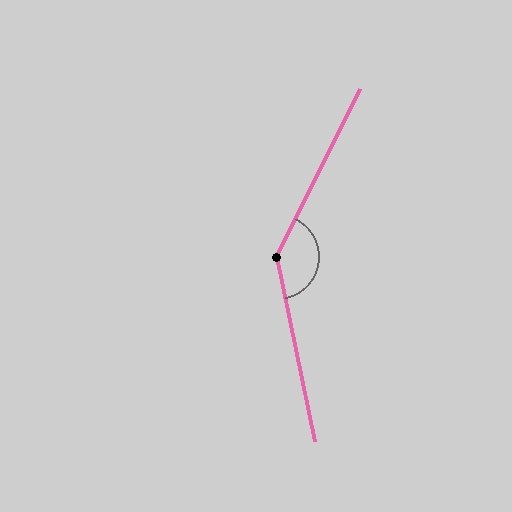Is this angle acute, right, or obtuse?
It is obtuse.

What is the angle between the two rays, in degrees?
Approximately 142 degrees.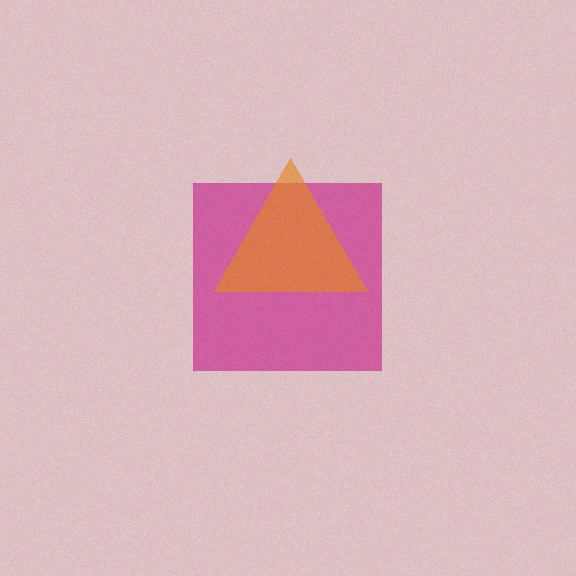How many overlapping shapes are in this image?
There are 2 overlapping shapes in the image.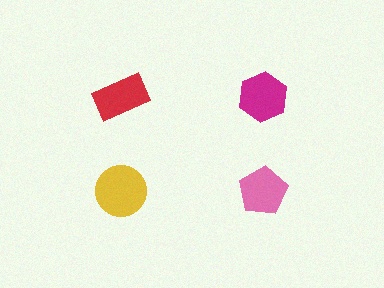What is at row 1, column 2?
A magenta hexagon.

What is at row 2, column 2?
A pink pentagon.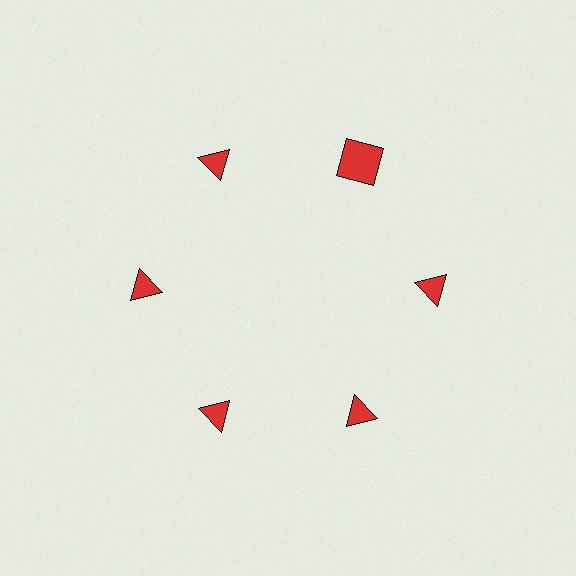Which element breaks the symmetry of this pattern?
The red square at roughly the 1 o'clock position breaks the symmetry. All other shapes are red triangles.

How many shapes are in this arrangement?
There are 6 shapes arranged in a ring pattern.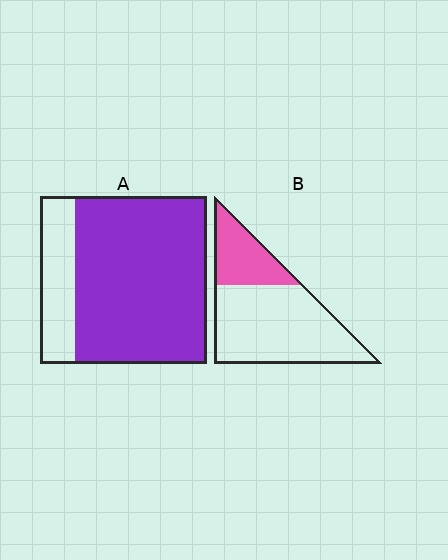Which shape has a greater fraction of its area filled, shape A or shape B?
Shape A.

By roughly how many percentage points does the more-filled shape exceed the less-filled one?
By roughly 50 percentage points (A over B).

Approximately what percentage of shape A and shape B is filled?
A is approximately 80% and B is approximately 30%.